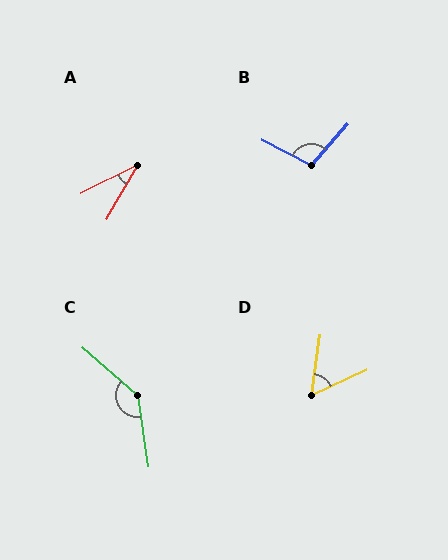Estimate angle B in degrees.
Approximately 104 degrees.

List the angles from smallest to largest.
A (33°), D (57°), B (104°), C (140°).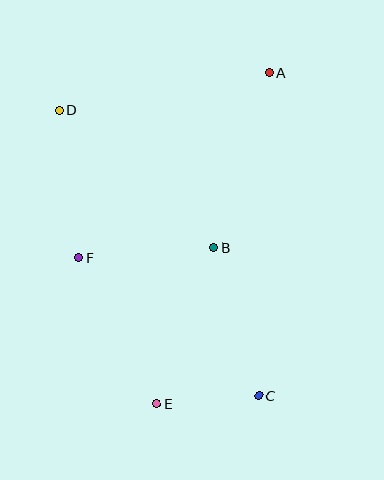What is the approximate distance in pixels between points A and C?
The distance between A and C is approximately 323 pixels.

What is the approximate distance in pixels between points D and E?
The distance between D and E is approximately 309 pixels.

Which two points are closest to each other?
Points C and E are closest to each other.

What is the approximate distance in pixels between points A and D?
The distance between A and D is approximately 213 pixels.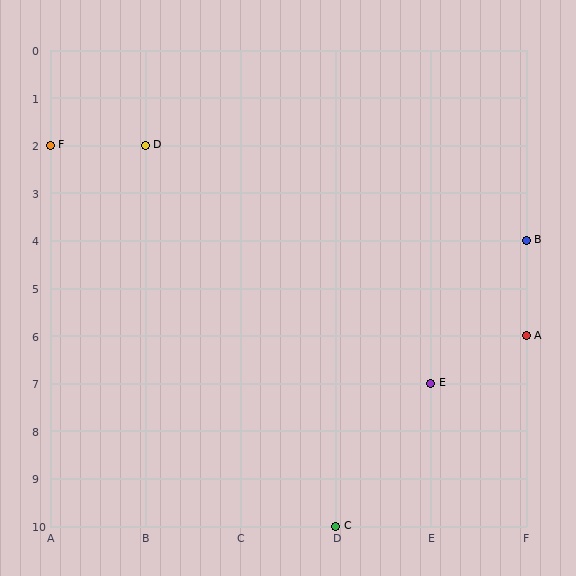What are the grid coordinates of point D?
Point D is at grid coordinates (B, 2).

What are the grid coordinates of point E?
Point E is at grid coordinates (E, 7).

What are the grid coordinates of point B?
Point B is at grid coordinates (F, 4).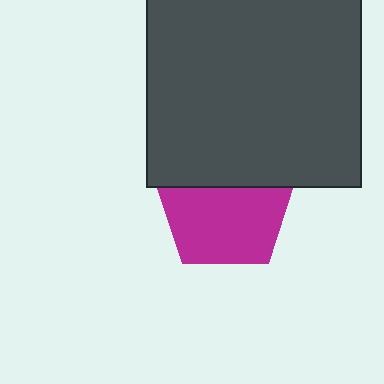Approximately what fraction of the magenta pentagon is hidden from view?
Roughly 34% of the magenta pentagon is hidden behind the dark gray rectangle.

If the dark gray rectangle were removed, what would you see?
You would see the complete magenta pentagon.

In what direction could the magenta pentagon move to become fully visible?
The magenta pentagon could move down. That would shift it out from behind the dark gray rectangle entirely.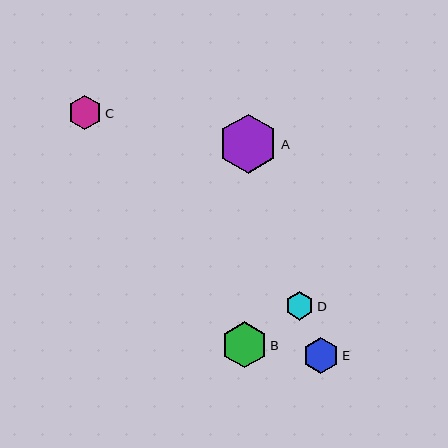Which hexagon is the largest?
Hexagon A is the largest with a size of approximately 59 pixels.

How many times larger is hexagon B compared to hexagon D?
Hexagon B is approximately 1.6 times the size of hexagon D.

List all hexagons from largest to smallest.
From largest to smallest: A, B, E, C, D.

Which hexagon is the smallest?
Hexagon D is the smallest with a size of approximately 29 pixels.